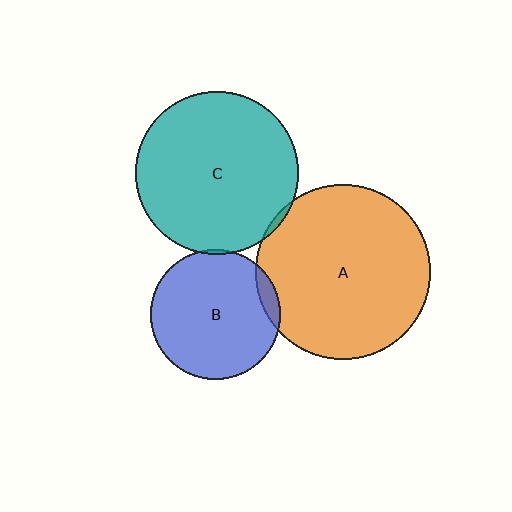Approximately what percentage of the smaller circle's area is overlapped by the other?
Approximately 5%.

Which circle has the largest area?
Circle A (orange).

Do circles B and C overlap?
Yes.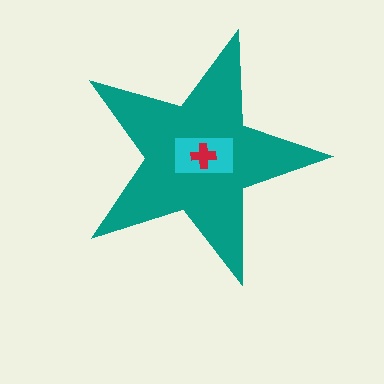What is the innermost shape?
The red cross.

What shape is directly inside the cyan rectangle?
The red cross.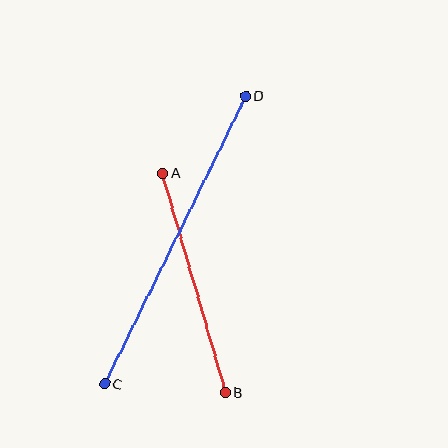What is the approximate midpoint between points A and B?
The midpoint is at approximately (194, 283) pixels.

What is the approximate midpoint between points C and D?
The midpoint is at approximately (175, 240) pixels.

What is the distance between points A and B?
The distance is approximately 228 pixels.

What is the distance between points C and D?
The distance is approximately 321 pixels.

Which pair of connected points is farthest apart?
Points C and D are farthest apart.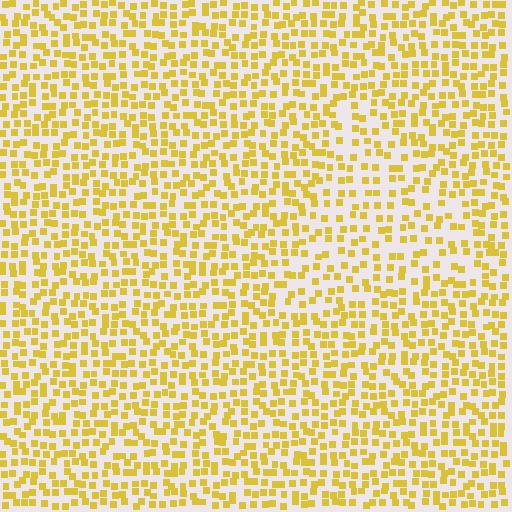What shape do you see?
I see a triangle.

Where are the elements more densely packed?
The elements are more densely packed outside the triangle boundary.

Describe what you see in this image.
The image contains small yellow elements arranged at two different densities. A triangle-shaped region is visible where the elements are less densely packed than the surrounding area.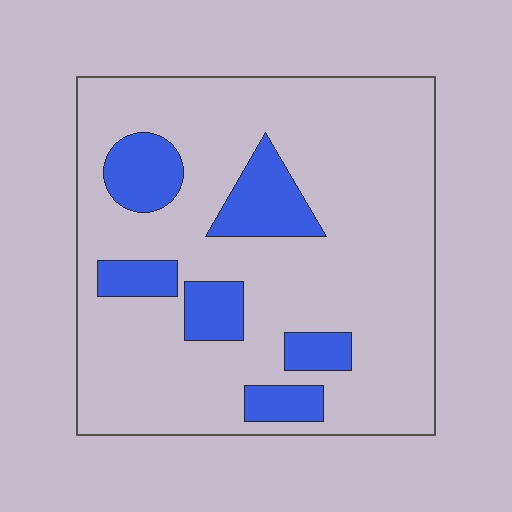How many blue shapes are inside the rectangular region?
6.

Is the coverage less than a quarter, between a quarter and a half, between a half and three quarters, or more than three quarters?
Less than a quarter.